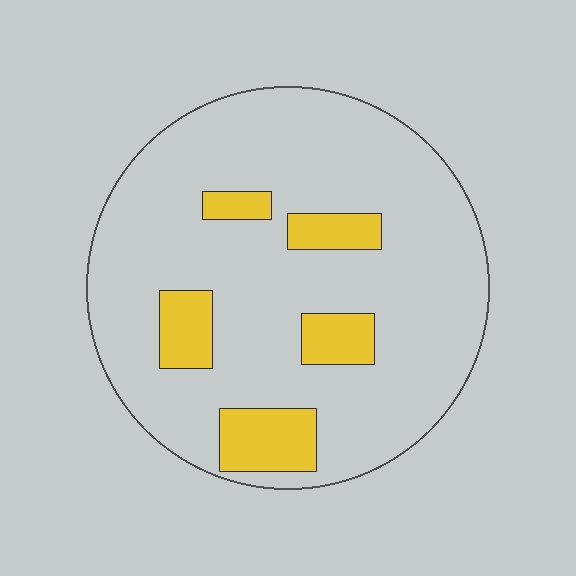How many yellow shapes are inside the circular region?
5.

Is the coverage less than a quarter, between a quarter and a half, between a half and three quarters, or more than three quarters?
Less than a quarter.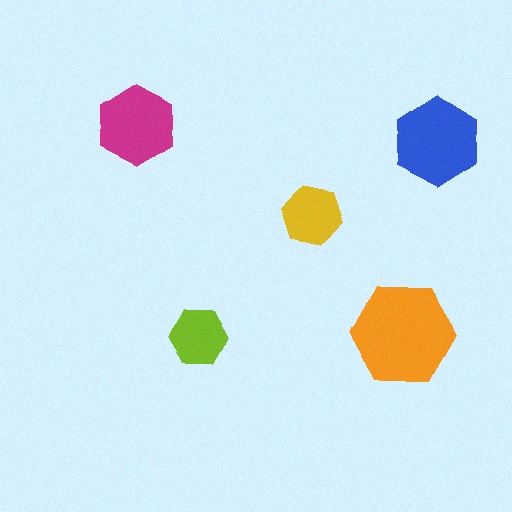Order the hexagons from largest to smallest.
the orange one, the blue one, the magenta one, the yellow one, the lime one.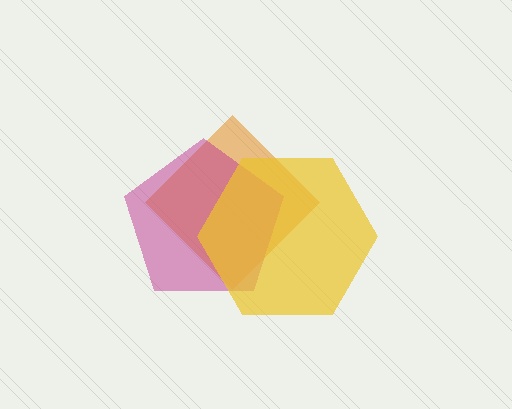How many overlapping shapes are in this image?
There are 3 overlapping shapes in the image.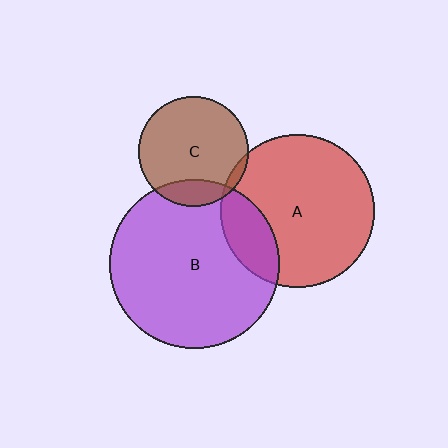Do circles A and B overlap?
Yes.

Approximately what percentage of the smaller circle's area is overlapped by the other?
Approximately 20%.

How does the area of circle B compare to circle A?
Approximately 1.2 times.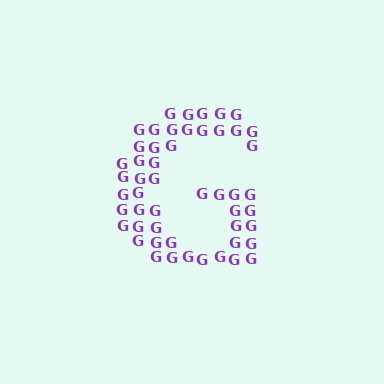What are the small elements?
The small elements are letter G's.